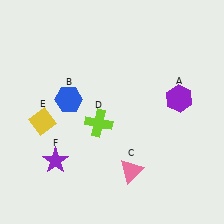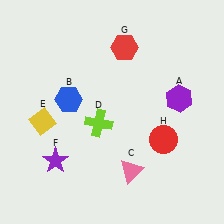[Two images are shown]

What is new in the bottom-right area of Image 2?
A red circle (H) was added in the bottom-right area of Image 2.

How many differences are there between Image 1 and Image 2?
There are 2 differences between the two images.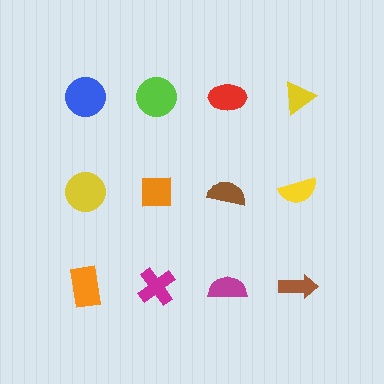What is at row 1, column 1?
A blue circle.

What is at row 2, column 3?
A brown semicircle.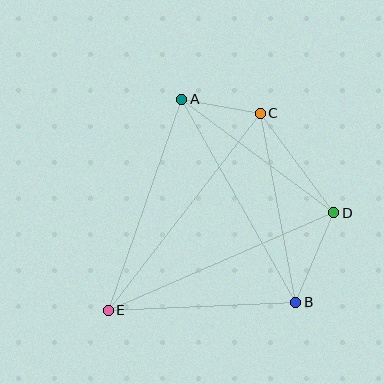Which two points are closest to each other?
Points A and C are closest to each other.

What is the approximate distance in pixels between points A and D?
The distance between A and D is approximately 189 pixels.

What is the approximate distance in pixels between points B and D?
The distance between B and D is approximately 97 pixels.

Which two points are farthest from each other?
Points C and E are farthest from each other.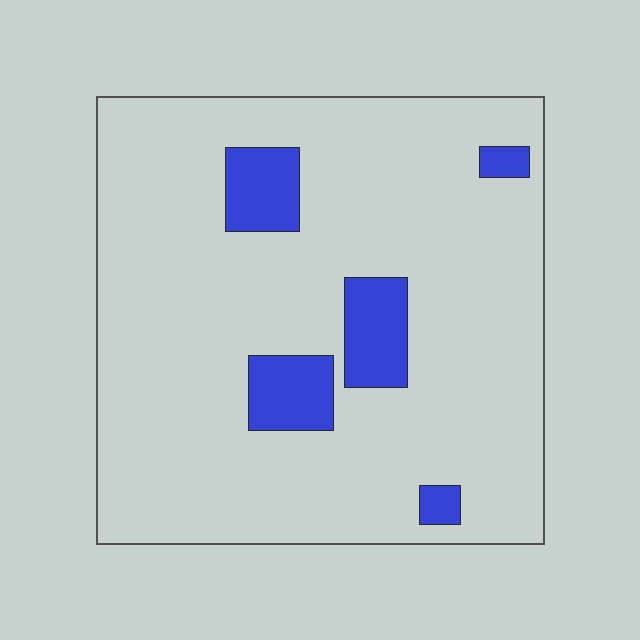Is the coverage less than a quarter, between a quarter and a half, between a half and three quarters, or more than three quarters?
Less than a quarter.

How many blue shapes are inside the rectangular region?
5.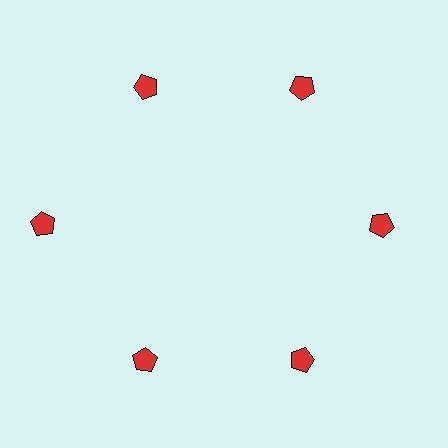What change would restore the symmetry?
The symmetry would be restored by moving it inward, back onto the ring so that all 6 pentagons sit at equal angles and equal distance from the center.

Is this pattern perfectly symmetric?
No. The 6 red pentagons are arranged in a ring, but one element near the 9 o'clock position is pushed outward from the center, breaking the 6-fold rotational symmetry.